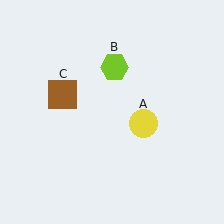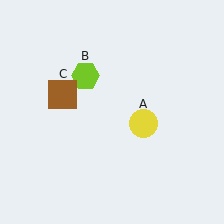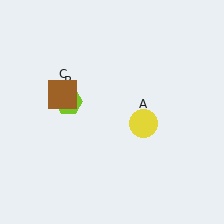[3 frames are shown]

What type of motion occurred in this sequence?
The lime hexagon (object B) rotated counterclockwise around the center of the scene.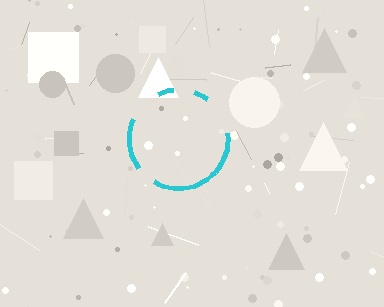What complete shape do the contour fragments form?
The contour fragments form a circle.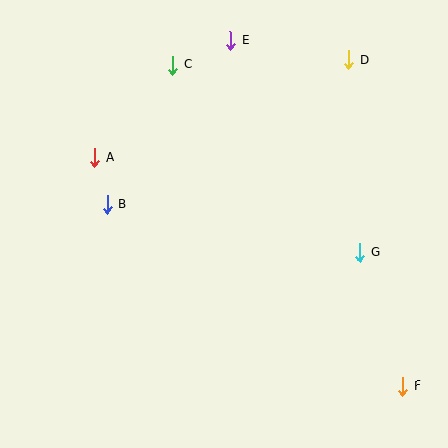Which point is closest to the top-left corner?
Point A is closest to the top-left corner.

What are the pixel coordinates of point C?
Point C is at (173, 65).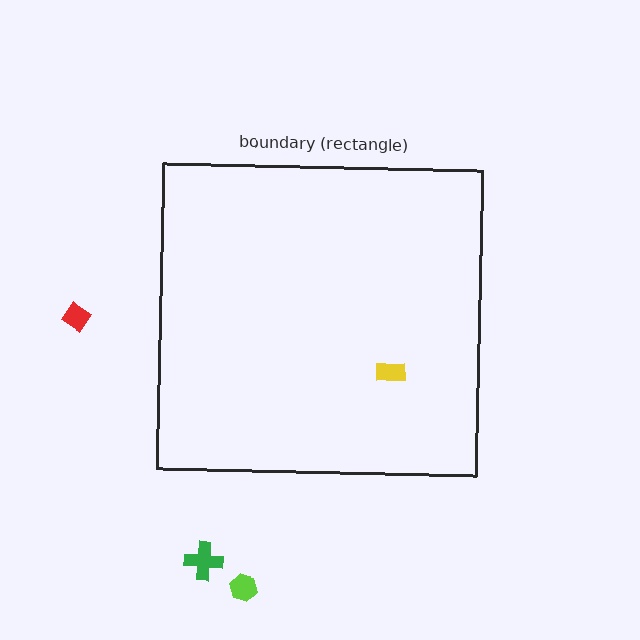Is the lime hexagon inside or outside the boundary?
Outside.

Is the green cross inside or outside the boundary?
Outside.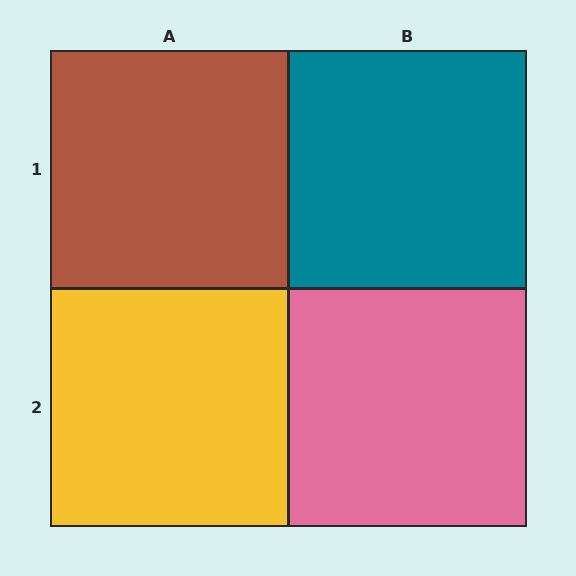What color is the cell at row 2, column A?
Yellow.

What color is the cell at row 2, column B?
Pink.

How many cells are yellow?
1 cell is yellow.